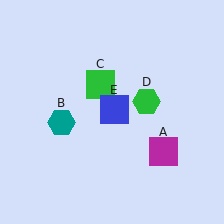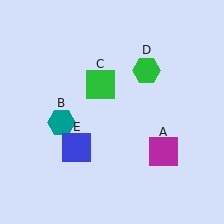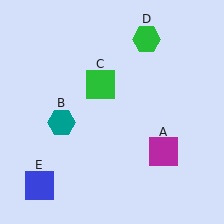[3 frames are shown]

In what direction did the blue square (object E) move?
The blue square (object E) moved down and to the left.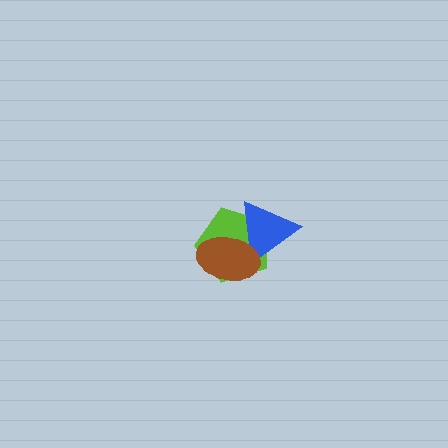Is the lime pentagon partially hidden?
Yes, it is partially covered by another shape.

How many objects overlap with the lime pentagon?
2 objects overlap with the lime pentagon.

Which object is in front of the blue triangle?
The brown ellipse is in front of the blue triangle.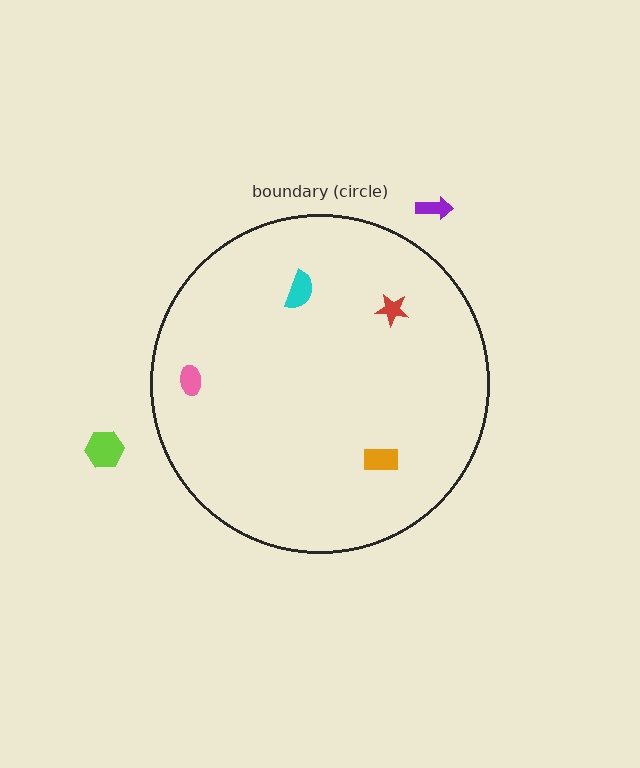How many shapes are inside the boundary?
4 inside, 2 outside.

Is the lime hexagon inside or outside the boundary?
Outside.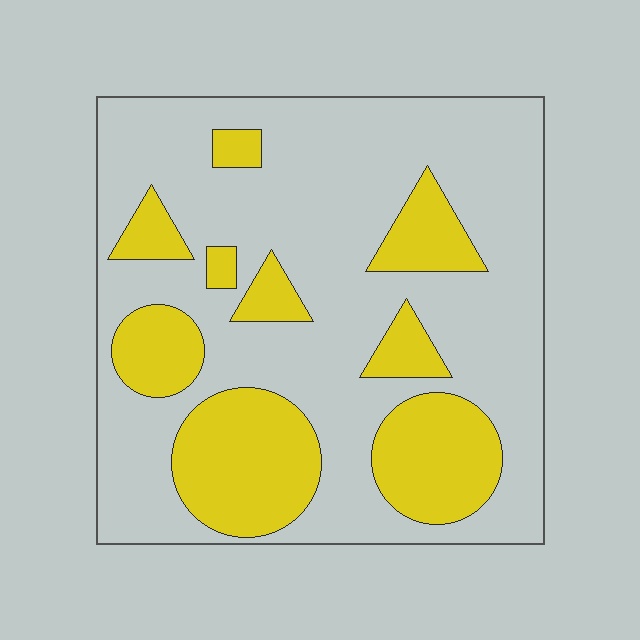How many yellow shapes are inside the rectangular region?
9.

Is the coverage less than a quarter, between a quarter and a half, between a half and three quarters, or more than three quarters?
Between a quarter and a half.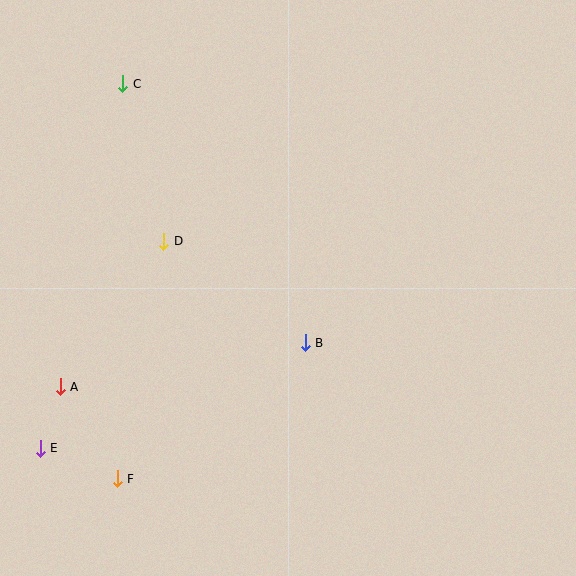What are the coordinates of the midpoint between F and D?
The midpoint between F and D is at (141, 360).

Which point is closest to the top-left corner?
Point C is closest to the top-left corner.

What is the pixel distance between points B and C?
The distance between B and C is 317 pixels.